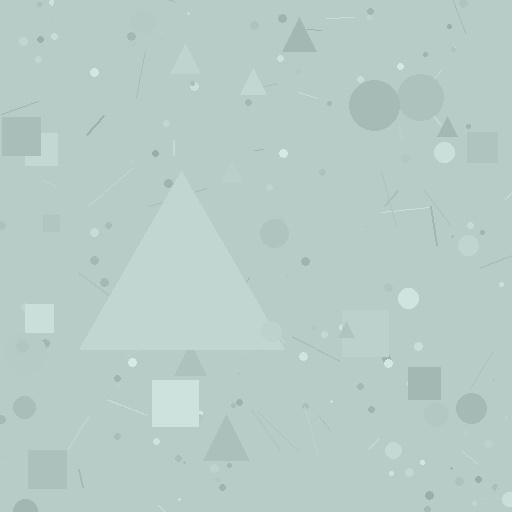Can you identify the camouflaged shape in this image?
The camouflaged shape is a triangle.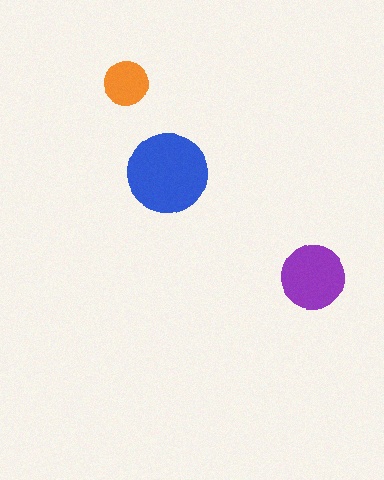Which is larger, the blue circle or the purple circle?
The blue one.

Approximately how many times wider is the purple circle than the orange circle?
About 1.5 times wider.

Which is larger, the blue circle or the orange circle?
The blue one.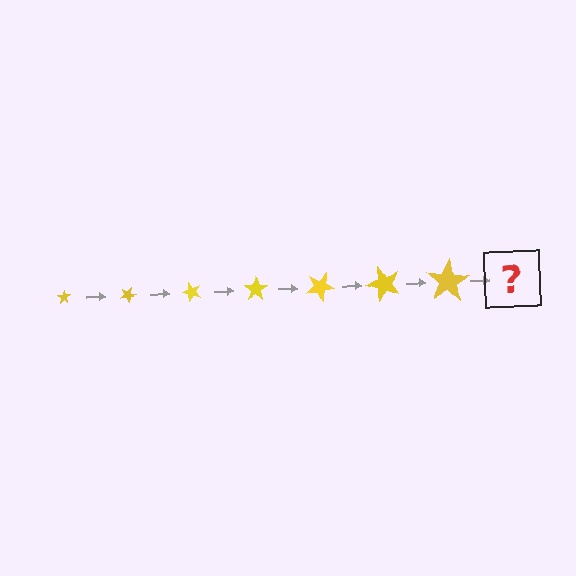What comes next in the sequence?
The next element should be a star, larger than the previous one and rotated 175 degrees from the start.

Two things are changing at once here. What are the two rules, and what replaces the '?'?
The two rules are that the star grows larger each step and it rotates 25 degrees each step. The '?' should be a star, larger than the previous one and rotated 175 degrees from the start.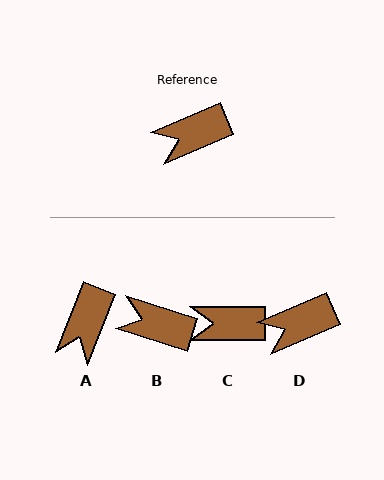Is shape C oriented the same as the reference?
No, it is off by about 23 degrees.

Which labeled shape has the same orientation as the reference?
D.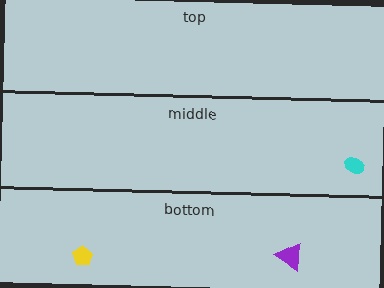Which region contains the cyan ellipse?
The middle region.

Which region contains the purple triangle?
The bottom region.